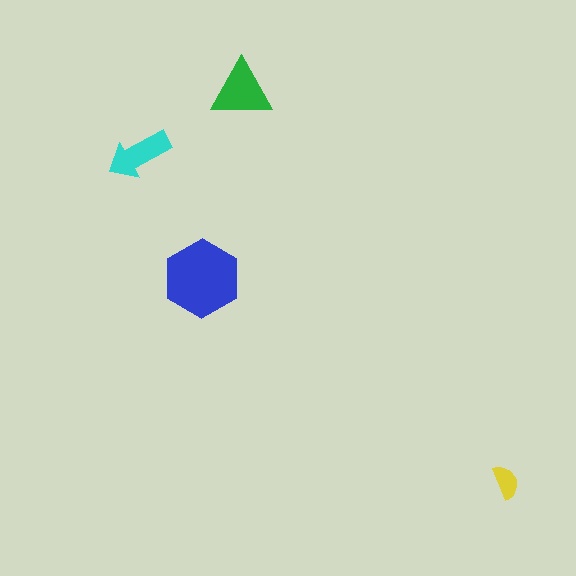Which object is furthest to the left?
The cyan arrow is leftmost.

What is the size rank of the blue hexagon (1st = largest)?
1st.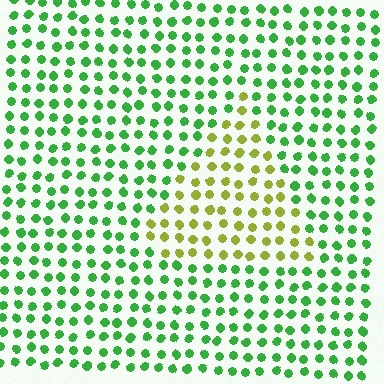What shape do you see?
I see a triangle.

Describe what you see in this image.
The image is filled with small green elements in a uniform arrangement. A triangle-shaped region is visible where the elements are tinted to a slightly different hue, forming a subtle color boundary.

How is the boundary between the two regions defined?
The boundary is defined purely by a slight shift in hue (about 51 degrees). Spacing, size, and orientation are identical on both sides.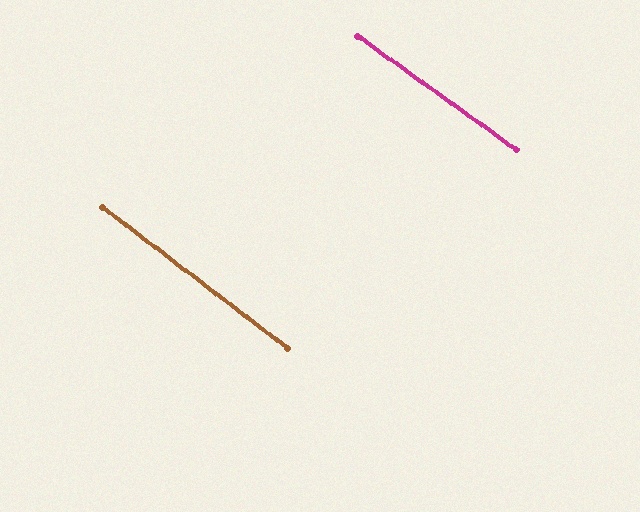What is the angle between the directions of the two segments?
Approximately 2 degrees.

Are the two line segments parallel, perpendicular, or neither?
Parallel — their directions differ by only 1.7°.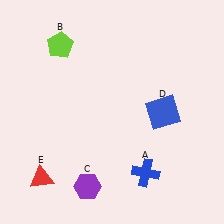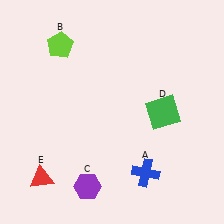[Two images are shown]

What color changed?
The square (D) changed from blue in Image 1 to green in Image 2.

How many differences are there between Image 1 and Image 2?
There is 1 difference between the two images.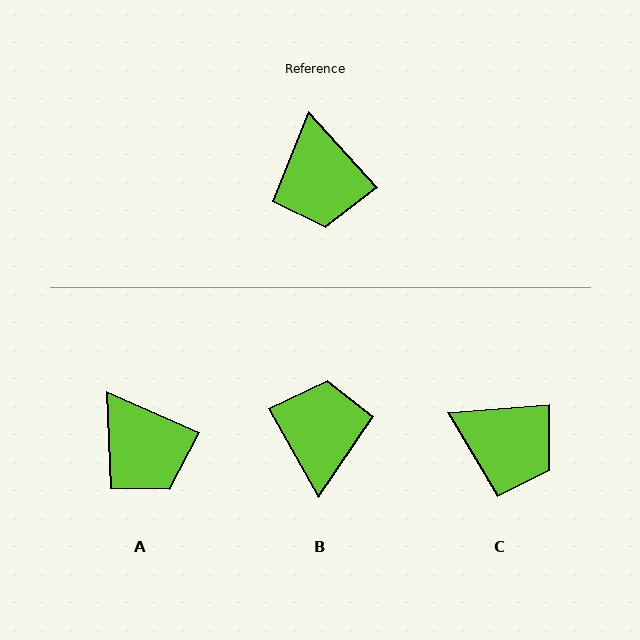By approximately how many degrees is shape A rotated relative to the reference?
Approximately 24 degrees counter-clockwise.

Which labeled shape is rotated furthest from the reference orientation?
B, about 168 degrees away.